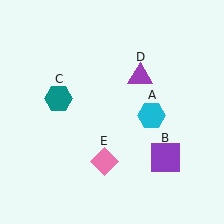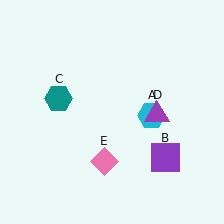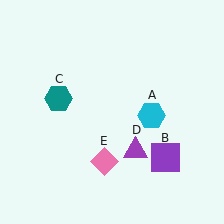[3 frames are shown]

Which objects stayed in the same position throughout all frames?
Cyan hexagon (object A) and purple square (object B) and teal hexagon (object C) and pink diamond (object E) remained stationary.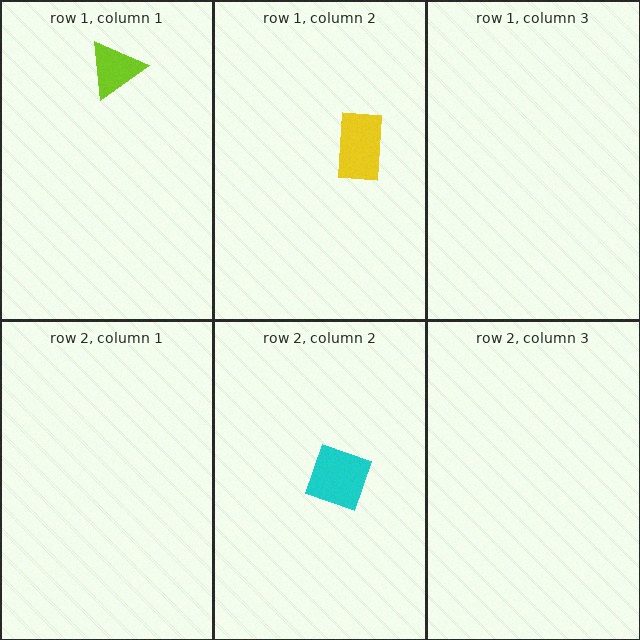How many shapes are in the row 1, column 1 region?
1.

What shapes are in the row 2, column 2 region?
The cyan square.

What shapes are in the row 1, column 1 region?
The lime triangle.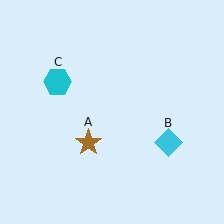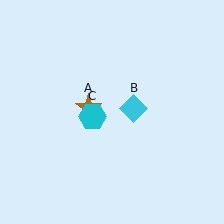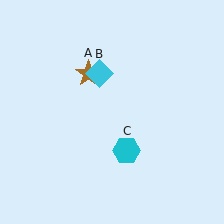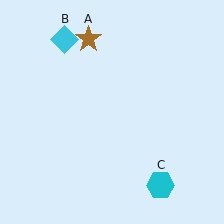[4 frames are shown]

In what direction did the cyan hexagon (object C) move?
The cyan hexagon (object C) moved down and to the right.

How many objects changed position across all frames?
3 objects changed position: brown star (object A), cyan diamond (object B), cyan hexagon (object C).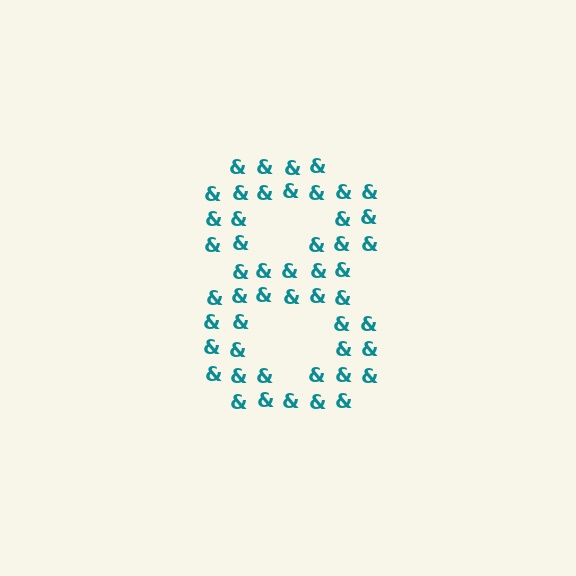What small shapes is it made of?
It is made of small ampersands.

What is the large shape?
The large shape is the digit 8.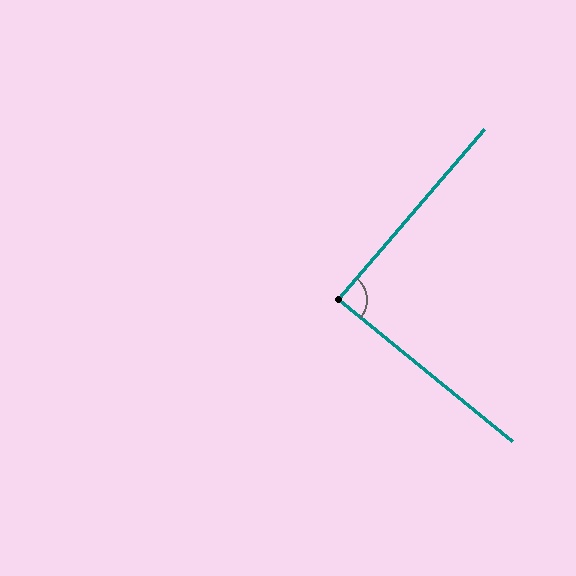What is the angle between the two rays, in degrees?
Approximately 89 degrees.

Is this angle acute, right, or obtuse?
It is approximately a right angle.